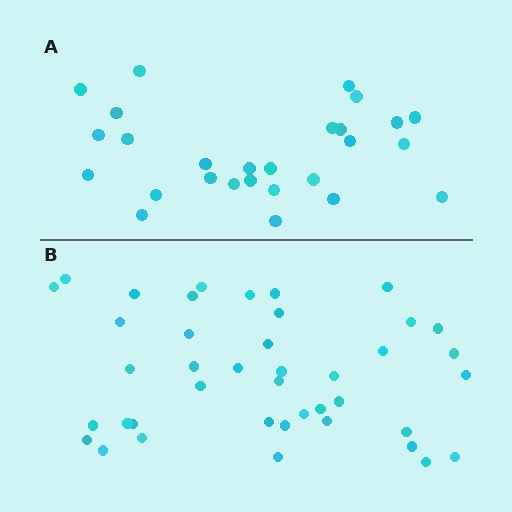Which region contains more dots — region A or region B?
Region B (the bottom region) has more dots.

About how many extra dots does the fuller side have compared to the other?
Region B has approximately 15 more dots than region A.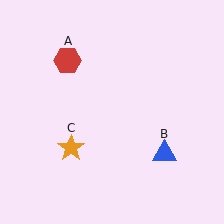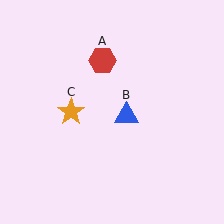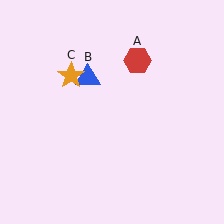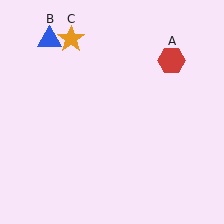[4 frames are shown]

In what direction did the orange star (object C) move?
The orange star (object C) moved up.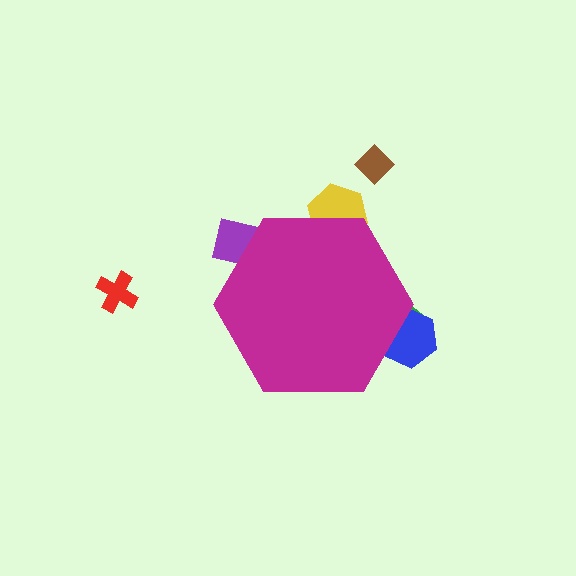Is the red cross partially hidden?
No, the red cross is fully visible.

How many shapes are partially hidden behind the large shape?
4 shapes are partially hidden.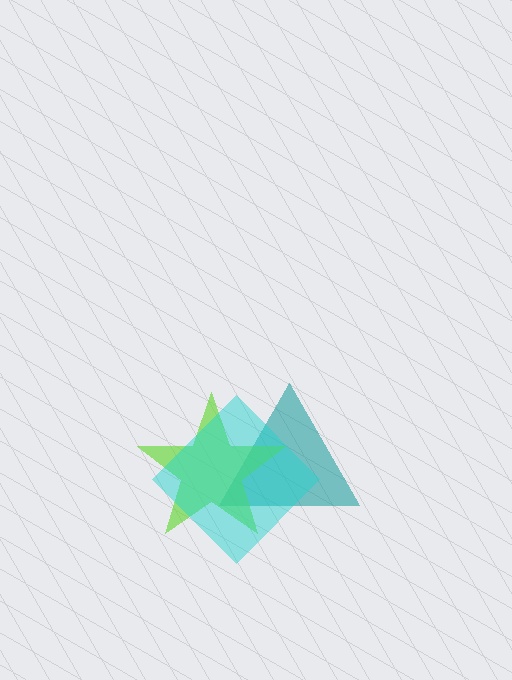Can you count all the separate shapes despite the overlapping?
Yes, there are 3 separate shapes.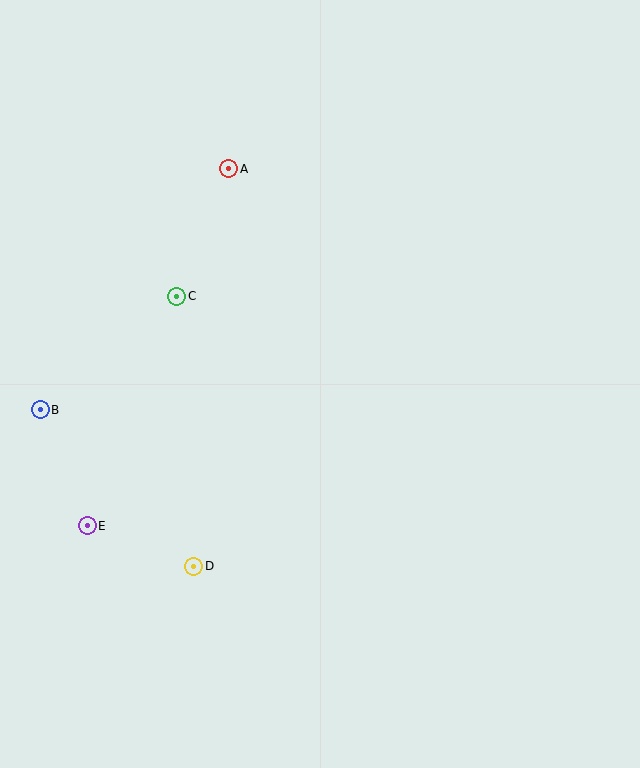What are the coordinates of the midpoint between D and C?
The midpoint between D and C is at (185, 431).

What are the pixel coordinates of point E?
Point E is at (87, 526).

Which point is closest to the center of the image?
Point C at (177, 296) is closest to the center.